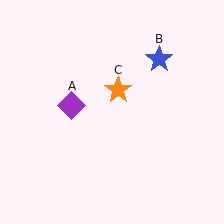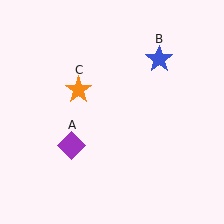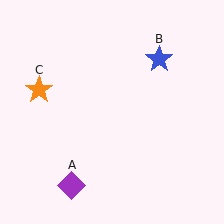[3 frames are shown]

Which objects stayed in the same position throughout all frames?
Blue star (object B) remained stationary.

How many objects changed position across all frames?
2 objects changed position: purple diamond (object A), orange star (object C).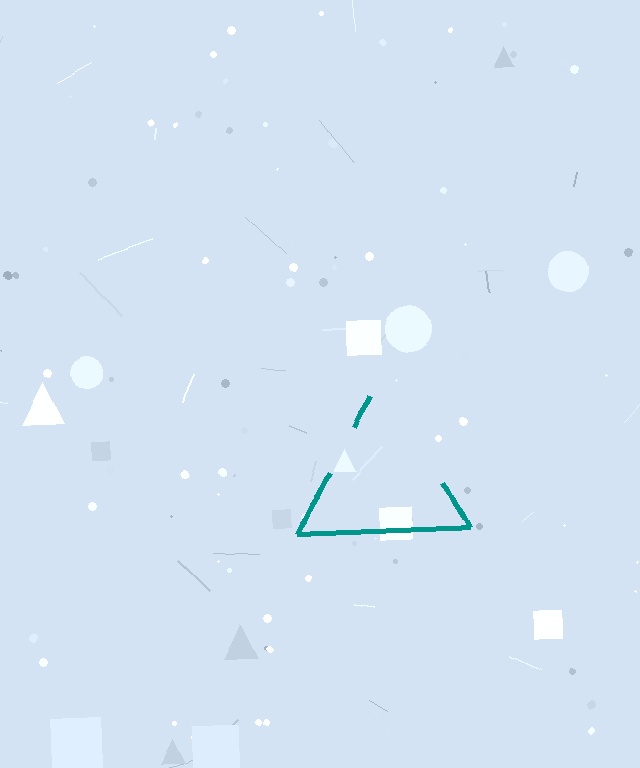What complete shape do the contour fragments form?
The contour fragments form a triangle.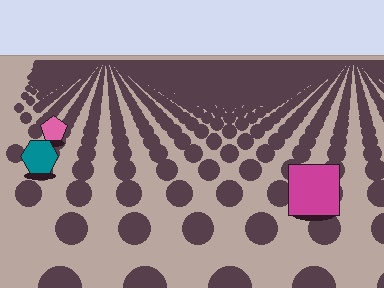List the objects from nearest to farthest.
From nearest to farthest: the magenta square, the teal hexagon, the pink pentagon.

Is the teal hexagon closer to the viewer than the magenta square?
No. The magenta square is closer — you can tell from the texture gradient: the ground texture is coarser near it.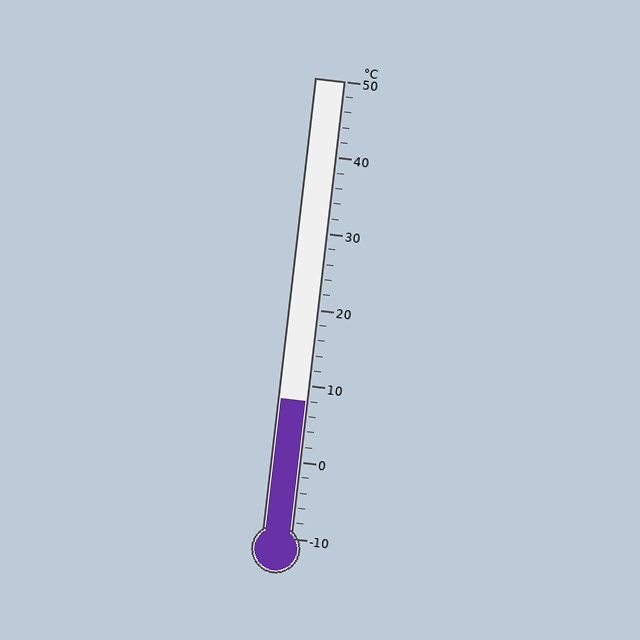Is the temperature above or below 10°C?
The temperature is below 10°C.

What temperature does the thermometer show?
The thermometer shows approximately 8°C.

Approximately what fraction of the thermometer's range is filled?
The thermometer is filled to approximately 30% of its range.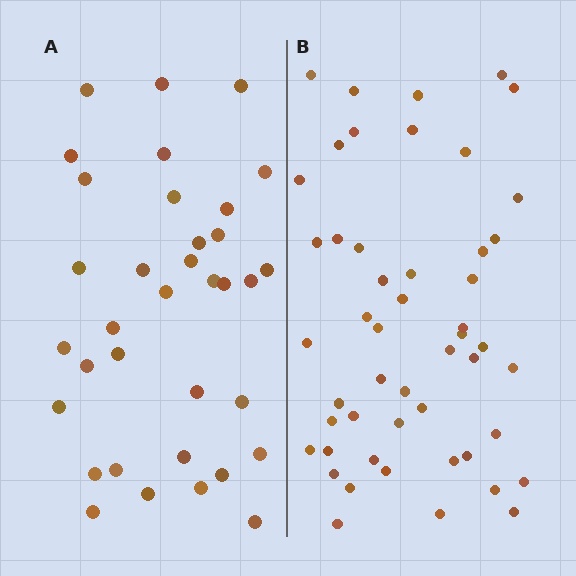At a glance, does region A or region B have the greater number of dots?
Region B (the right region) has more dots.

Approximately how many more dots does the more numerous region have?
Region B has approximately 15 more dots than region A.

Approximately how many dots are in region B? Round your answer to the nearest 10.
About 50 dots.